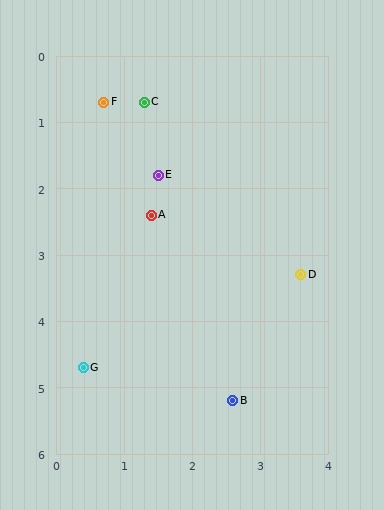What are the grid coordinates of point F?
Point F is at approximately (0.7, 0.7).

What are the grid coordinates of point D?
Point D is at approximately (3.6, 3.3).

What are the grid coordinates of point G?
Point G is at approximately (0.4, 4.7).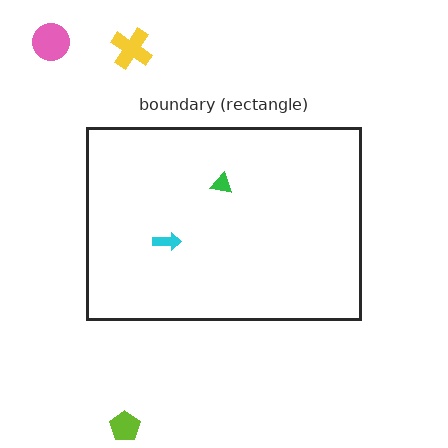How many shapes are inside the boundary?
2 inside, 3 outside.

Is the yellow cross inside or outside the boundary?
Outside.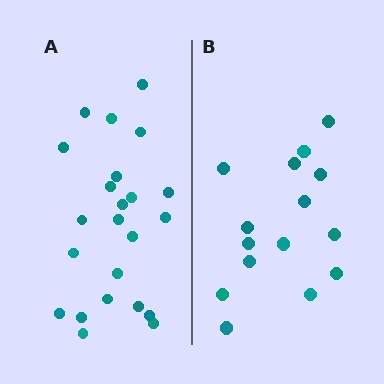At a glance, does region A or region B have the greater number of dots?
Region A (the left region) has more dots.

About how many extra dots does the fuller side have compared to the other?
Region A has roughly 8 or so more dots than region B.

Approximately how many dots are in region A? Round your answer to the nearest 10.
About 20 dots. (The exact count is 23, which rounds to 20.)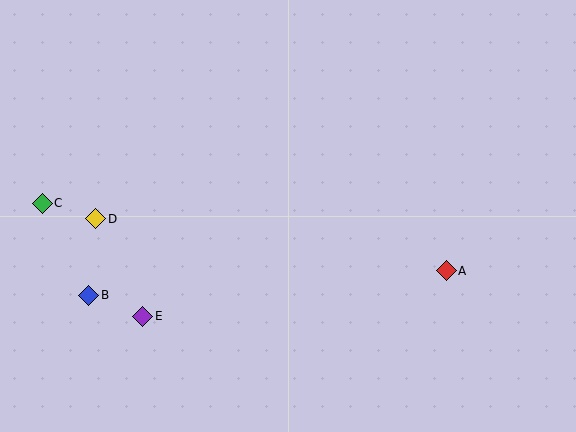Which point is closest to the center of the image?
Point A at (446, 271) is closest to the center.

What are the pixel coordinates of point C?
Point C is at (42, 203).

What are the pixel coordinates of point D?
Point D is at (96, 219).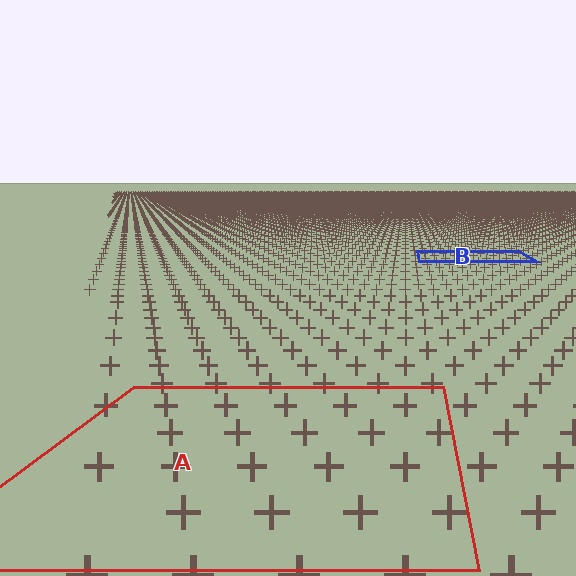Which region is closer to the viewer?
Region A is closer. The texture elements there are larger and more spread out.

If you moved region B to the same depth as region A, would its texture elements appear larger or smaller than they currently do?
They would appear larger. At a closer depth, the same texture elements are projected at a bigger on-screen size.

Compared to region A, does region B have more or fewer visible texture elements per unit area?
Region B has more texture elements per unit area — they are packed more densely because it is farther away.